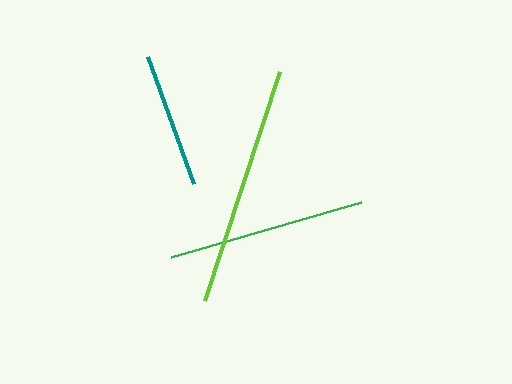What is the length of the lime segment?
The lime segment is approximately 241 pixels long.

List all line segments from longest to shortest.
From longest to shortest: lime, green, teal.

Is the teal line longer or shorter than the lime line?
The lime line is longer than the teal line.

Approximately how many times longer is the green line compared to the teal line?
The green line is approximately 1.5 times the length of the teal line.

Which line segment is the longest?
The lime line is the longest at approximately 241 pixels.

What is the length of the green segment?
The green segment is approximately 198 pixels long.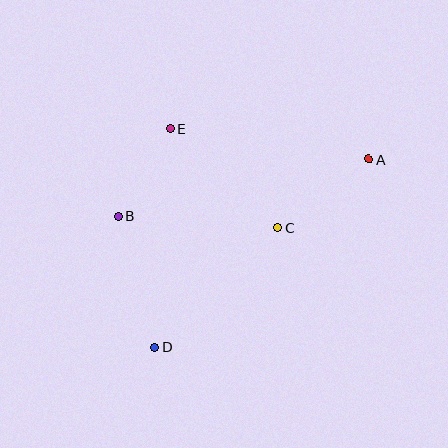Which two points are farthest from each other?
Points A and D are farthest from each other.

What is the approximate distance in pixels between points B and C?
The distance between B and C is approximately 160 pixels.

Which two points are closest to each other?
Points B and E are closest to each other.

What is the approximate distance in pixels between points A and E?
The distance between A and E is approximately 201 pixels.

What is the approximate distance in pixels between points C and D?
The distance between C and D is approximately 171 pixels.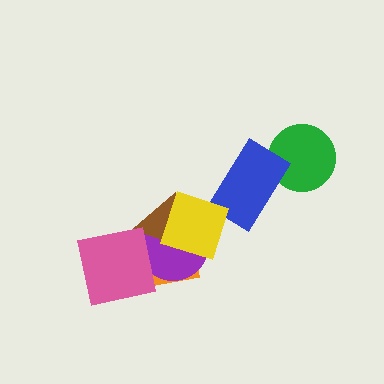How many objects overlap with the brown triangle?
4 objects overlap with the brown triangle.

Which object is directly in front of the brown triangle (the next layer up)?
The pink square is directly in front of the brown triangle.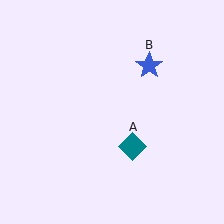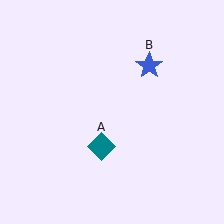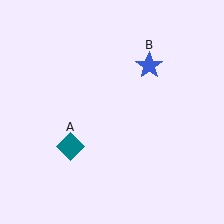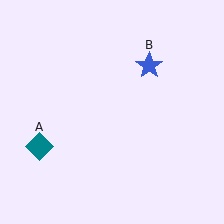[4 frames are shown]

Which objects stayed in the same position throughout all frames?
Blue star (object B) remained stationary.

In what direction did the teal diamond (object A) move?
The teal diamond (object A) moved left.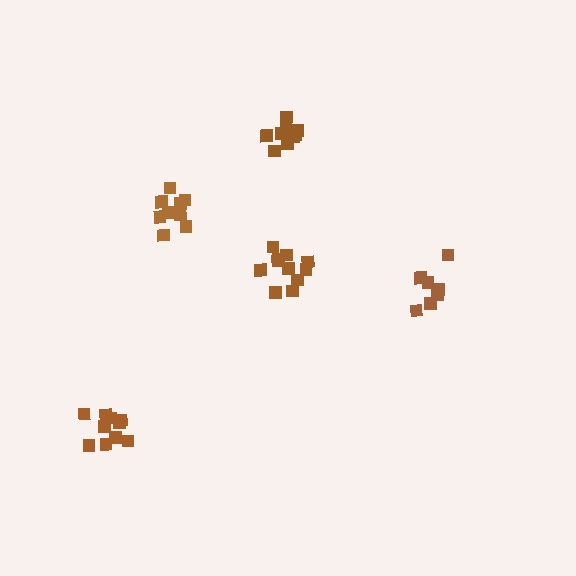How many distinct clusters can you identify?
There are 5 distinct clusters.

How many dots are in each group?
Group 1: 11 dots, Group 2: 9 dots, Group 3: 9 dots, Group 4: 10 dots, Group 5: 7 dots (46 total).